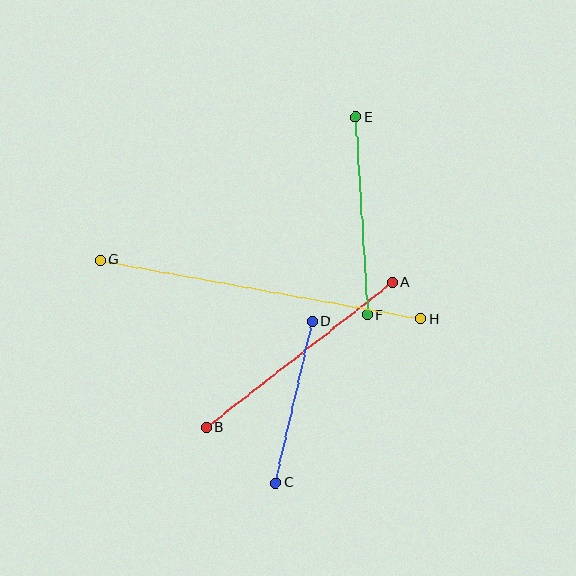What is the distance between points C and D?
The distance is approximately 165 pixels.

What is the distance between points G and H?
The distance is approximately 326 pixels.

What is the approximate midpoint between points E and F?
The midpoint is at approximately (361, 216) pixels.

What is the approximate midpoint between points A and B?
The midpoint is at approximately (299, 355) pixels.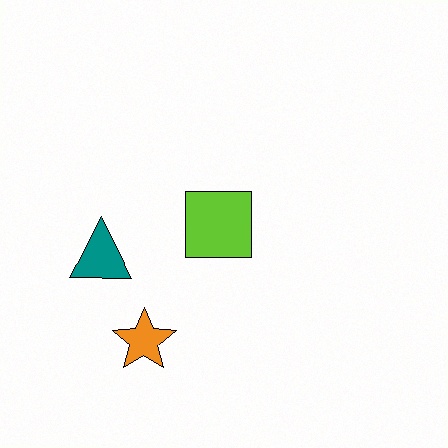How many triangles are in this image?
There is 1 triangle.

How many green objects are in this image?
There are no green objects.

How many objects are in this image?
There are 3 objects.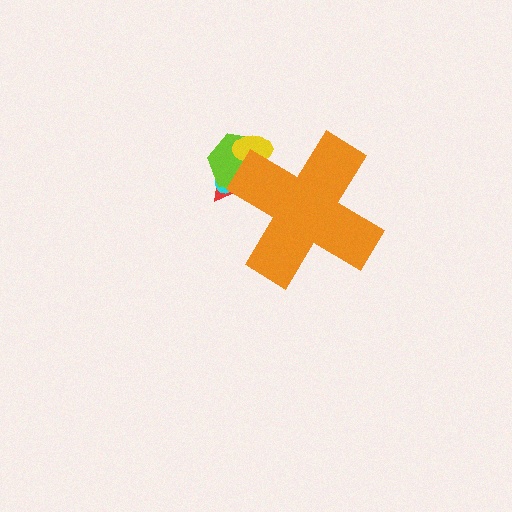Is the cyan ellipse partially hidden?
Yes, the cyan ellipse is partially hidden behind the orange cross.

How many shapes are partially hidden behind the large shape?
4 shapes are partially hidden.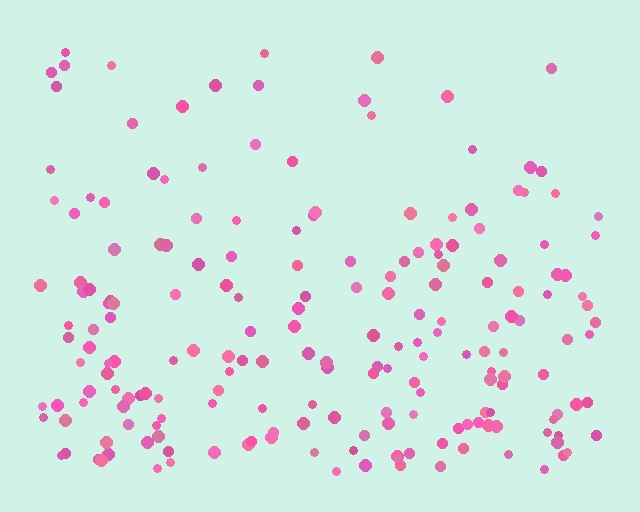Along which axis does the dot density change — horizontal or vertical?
Vertical.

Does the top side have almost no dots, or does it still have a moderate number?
Still a moderate number, just noticeably fewer than the bottom.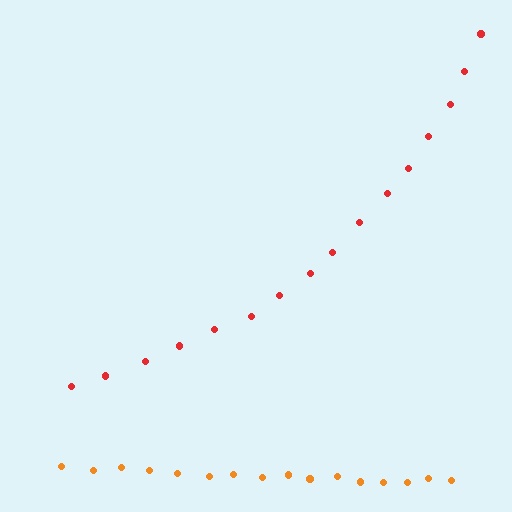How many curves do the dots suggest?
There are 2 distinct paths.